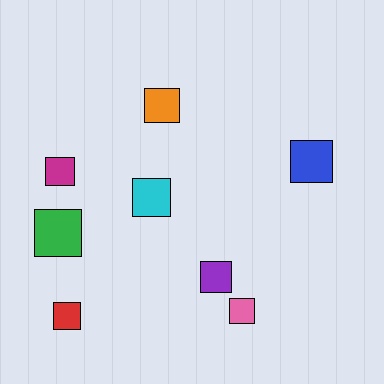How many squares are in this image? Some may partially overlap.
There are 8 squares.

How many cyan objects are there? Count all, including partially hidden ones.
There is 1 cyan object.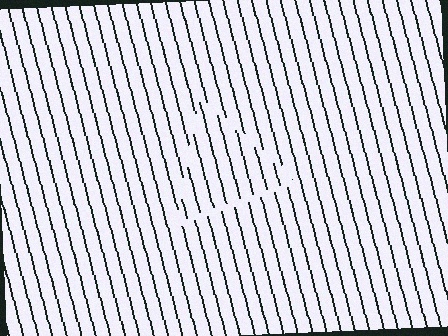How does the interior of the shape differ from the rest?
The interior of the shape contains the same grating, shifted by half a period — the contour is defined by the phase discontinuity where line-ends from the inner and outer gratings abut.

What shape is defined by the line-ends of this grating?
An illusory triangle. The interior of the shape contains the same grating, shifted by half a period — the contour is defined by the phase discontinuity where line-ends from the inner and outer gratings abut.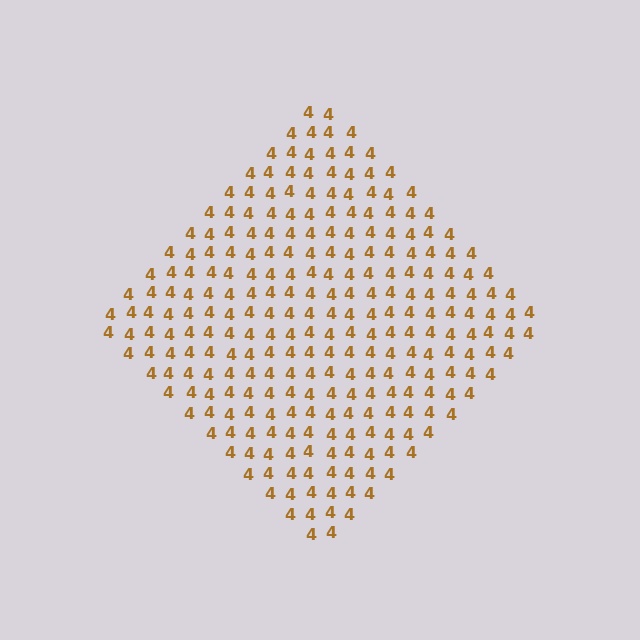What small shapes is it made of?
It is made of small digit 4's.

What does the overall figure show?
The overall figure shows a diamond.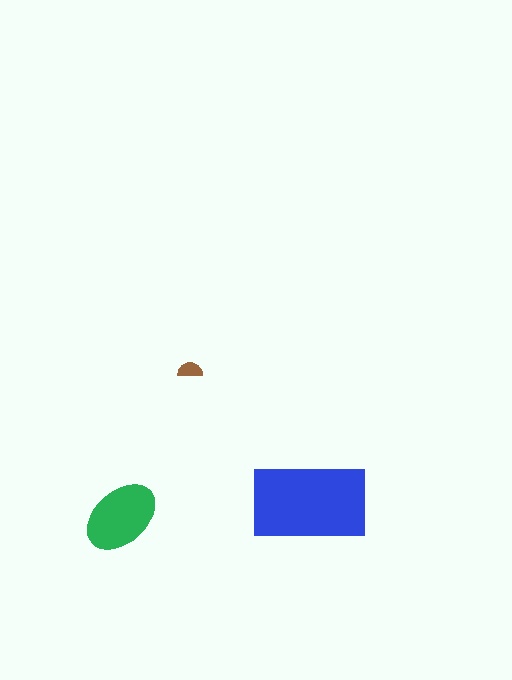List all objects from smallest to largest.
The brown semicircle, the green ellipse, the blue rectangle.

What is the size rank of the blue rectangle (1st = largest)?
1st.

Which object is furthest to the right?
The blue rectangle is rightmost.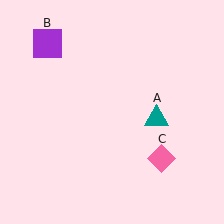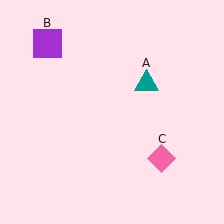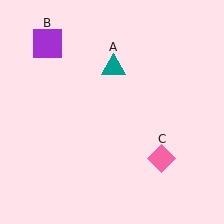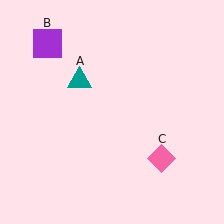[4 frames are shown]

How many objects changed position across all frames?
1 object changed position: teal triangle (object A).